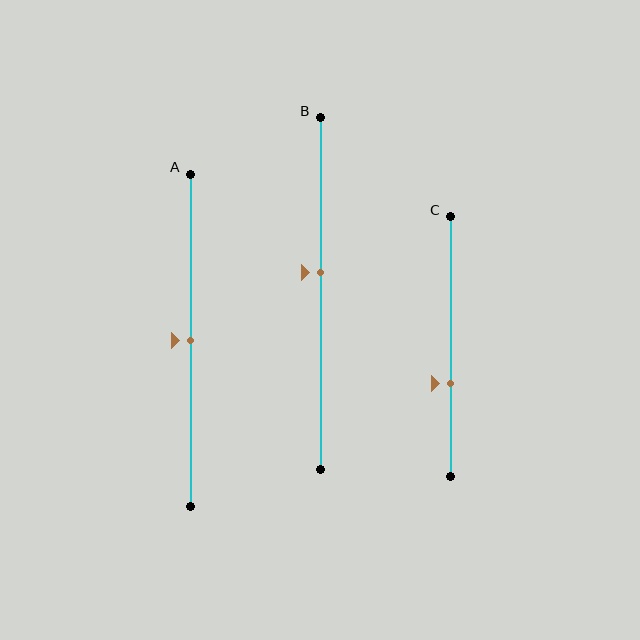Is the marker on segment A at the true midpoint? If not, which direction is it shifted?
Yes, the marker on segment A is at the true midpoint.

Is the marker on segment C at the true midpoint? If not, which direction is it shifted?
No, the marker on segment C is shifted downward by about 14% of the segment length.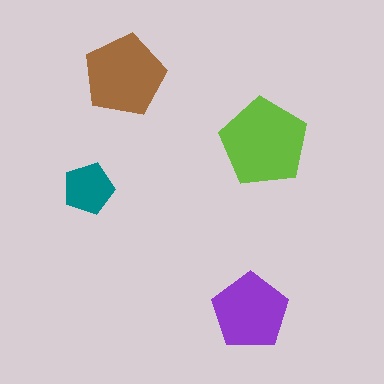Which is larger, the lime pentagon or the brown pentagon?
The lime one.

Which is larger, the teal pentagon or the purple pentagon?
The purple one.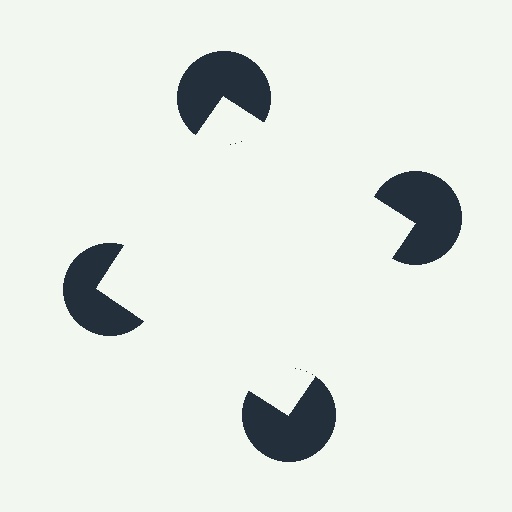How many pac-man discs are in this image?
There are 4 — one at each vertex of the illusory square.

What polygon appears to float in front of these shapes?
An illusory square — its edges are inferred from the aligned wedge cuts in the pac-man discs, not physically drawn.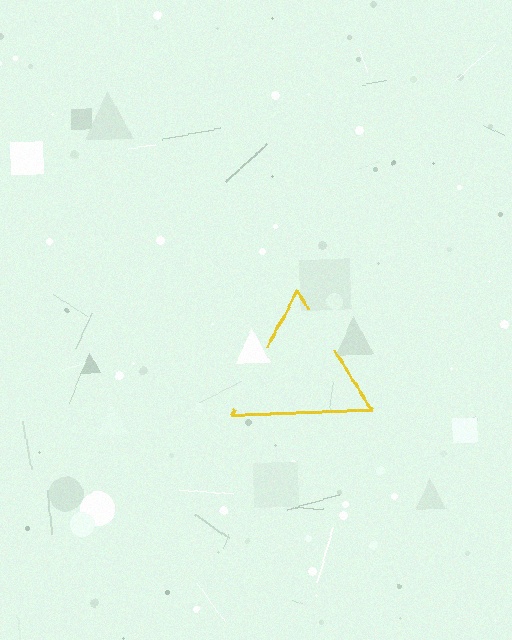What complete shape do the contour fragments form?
The contour fragments form a triangle.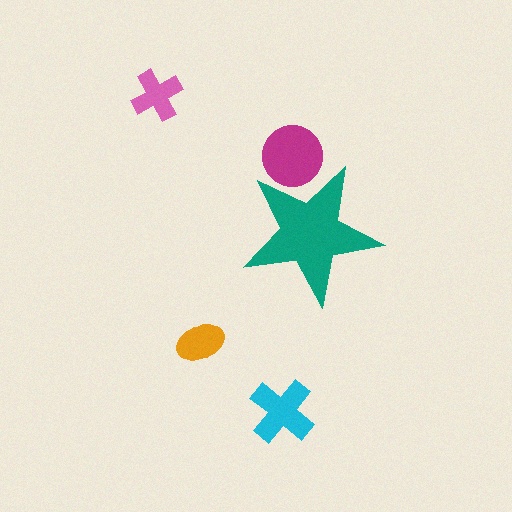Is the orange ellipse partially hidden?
No, the orange ellipse is fully visible.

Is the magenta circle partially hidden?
Yes, the magenta circle is partially hidden behind the teal star.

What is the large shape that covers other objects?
A teal star.